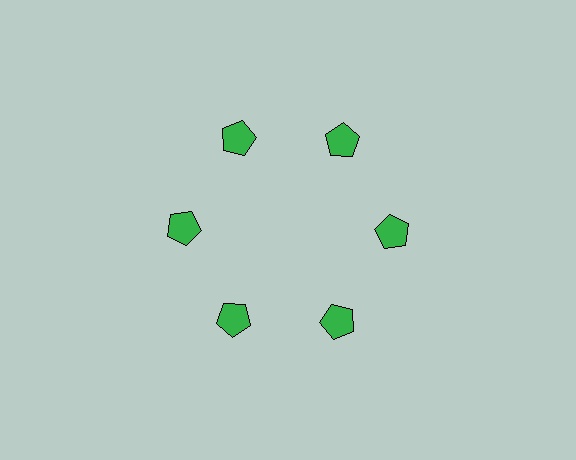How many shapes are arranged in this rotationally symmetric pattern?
There are 6 shapes, arranged in 6 groups of 1.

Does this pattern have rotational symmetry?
Yes, this pattern has 6-fold rotational symmetry. It looks the same after rotating 60 degrees around the center.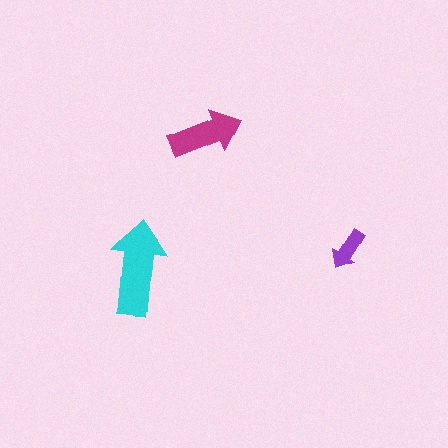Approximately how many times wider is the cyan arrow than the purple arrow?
About 2 times wider.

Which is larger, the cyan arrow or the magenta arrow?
The cyan one.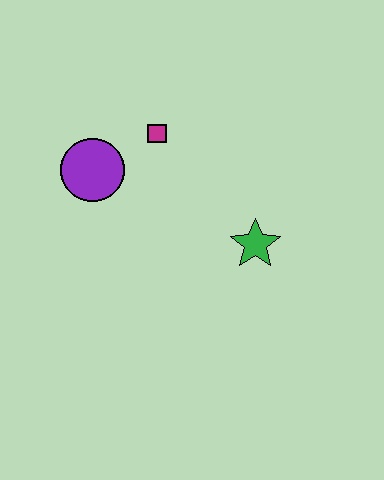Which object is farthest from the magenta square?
The green star is farthest from the magenta square.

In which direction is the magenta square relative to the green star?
The magenta square is above the green star.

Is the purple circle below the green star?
No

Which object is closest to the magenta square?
The purple circle is closest to the magenta square.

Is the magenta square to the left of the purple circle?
No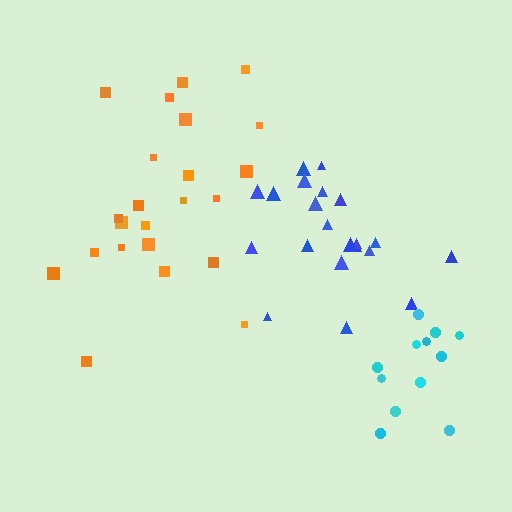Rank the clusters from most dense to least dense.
cyan, blue, orange.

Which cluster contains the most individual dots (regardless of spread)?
Orange (23).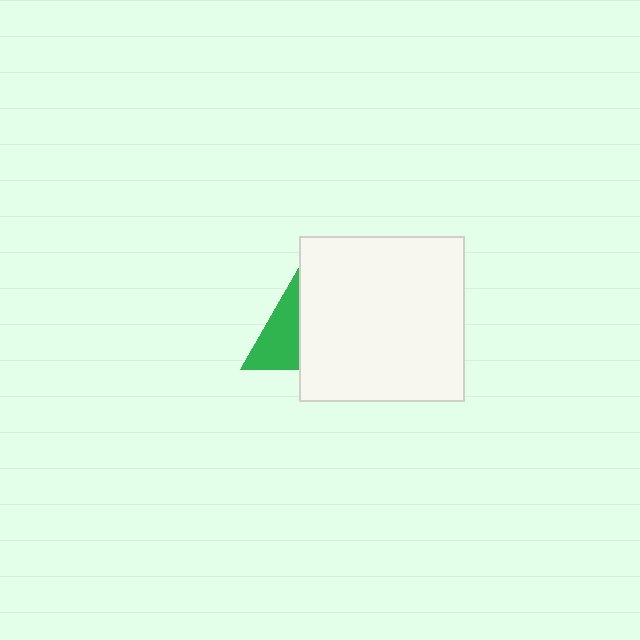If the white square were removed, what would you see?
You would see the complete green triangle.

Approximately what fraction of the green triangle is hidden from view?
Roughly 55% of the green triangle is hidden behind the white square.